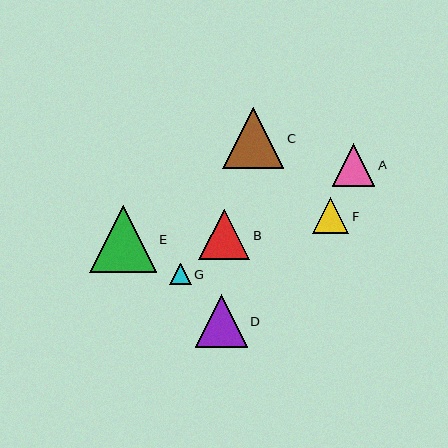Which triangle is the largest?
Triangle E is the largest with a size of approximately 66 pixels.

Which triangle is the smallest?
Triangle G is the smallest with a size of approximately 21 pixels.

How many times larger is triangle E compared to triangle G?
Triangle E is approximately 3.1 times the size of triangle G.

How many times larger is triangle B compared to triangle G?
Triangle B is approximately 2.4 times the size of triangle G.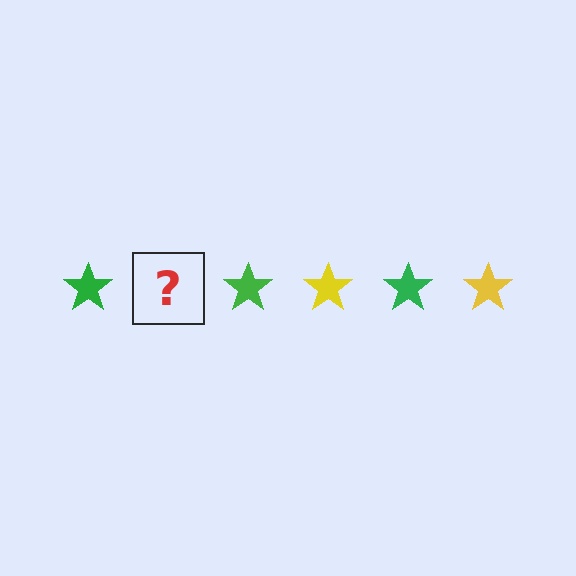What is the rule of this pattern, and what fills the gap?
The rule is that the pattern cycles through green, yellow stars. The gap should be filled with a yellow star.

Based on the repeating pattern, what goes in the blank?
The blank should be a yellow star.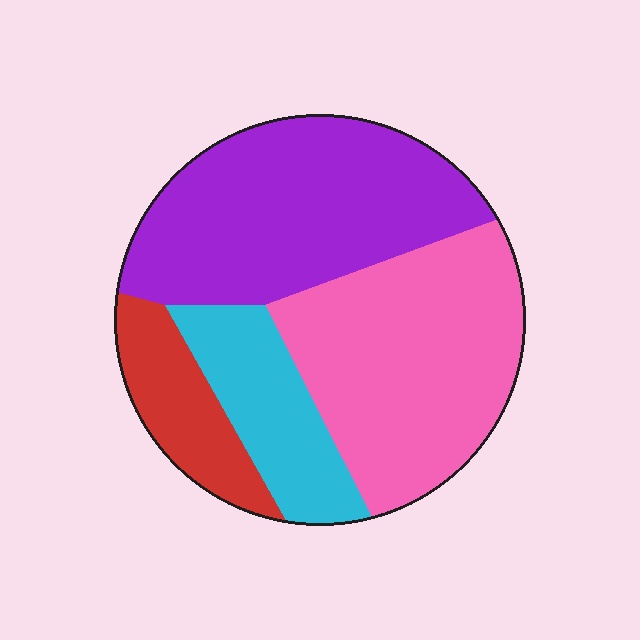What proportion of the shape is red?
Red covers about 10% of the shape.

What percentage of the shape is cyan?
Cyan covers 15% of the shape.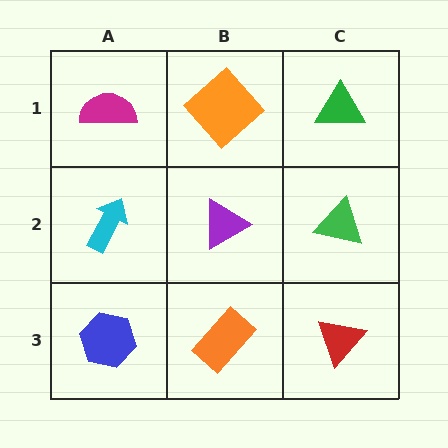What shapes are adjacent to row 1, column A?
A cyan arrow (row 2, column A), an orange diamond (row 1, column B).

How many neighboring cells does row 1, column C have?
2.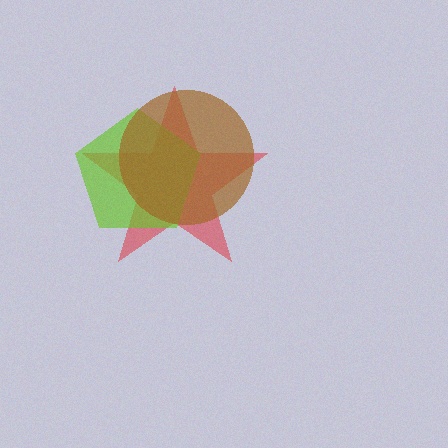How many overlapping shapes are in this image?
There are 3 overlapping shapes in the image.